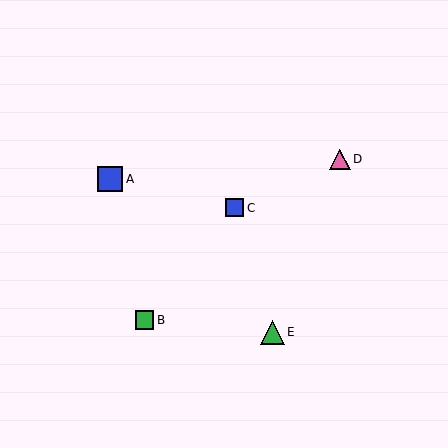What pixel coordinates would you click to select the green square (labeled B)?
Click at (145, 320) to select the green square B.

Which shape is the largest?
The blue square (labeled A) is the largest.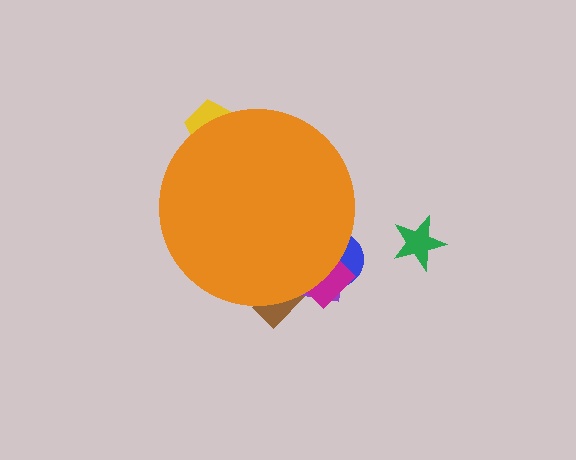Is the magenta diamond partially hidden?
Yes, the magenta diamond is partially hidden behind the orange circle.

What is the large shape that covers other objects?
An orange circle.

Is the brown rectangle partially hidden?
Yes, the brown rectangle is partially hidden behind the orange circle.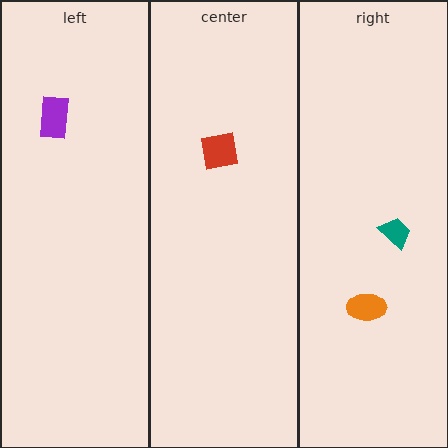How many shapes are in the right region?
2.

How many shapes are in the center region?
1.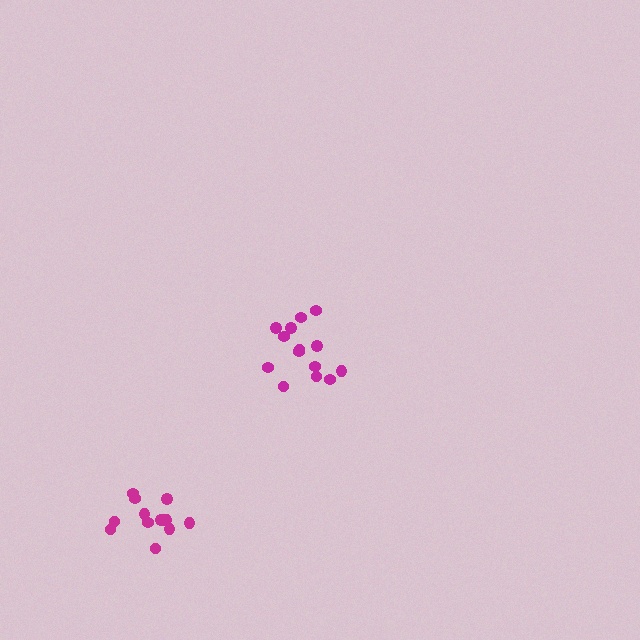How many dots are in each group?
Group 1: 14 dots, Group 2: 13 dots (27 total).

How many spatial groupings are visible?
There are 2 spatial groupings.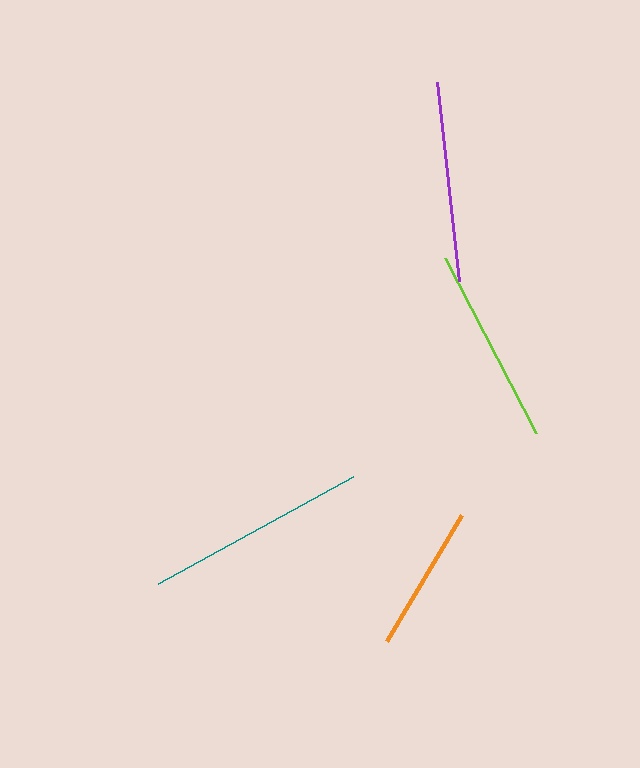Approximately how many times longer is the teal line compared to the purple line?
The teal line is approximately 1.1 times the length of the purple line.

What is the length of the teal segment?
The teal segment is approximately 223 pixels long.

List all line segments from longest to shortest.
From longest to shortest: teal, purple, lime, orange.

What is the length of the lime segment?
The lime segment is approximately 196 pixels long.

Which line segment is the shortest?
The orange line is the shortest at approximately 147 pixels.